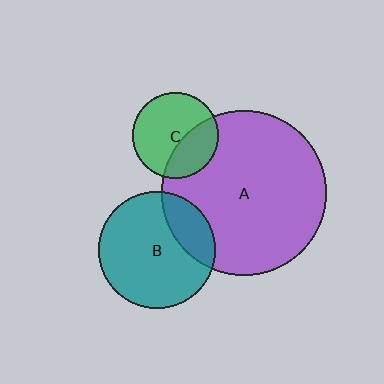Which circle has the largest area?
Circle A (purple).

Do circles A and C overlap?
Yes.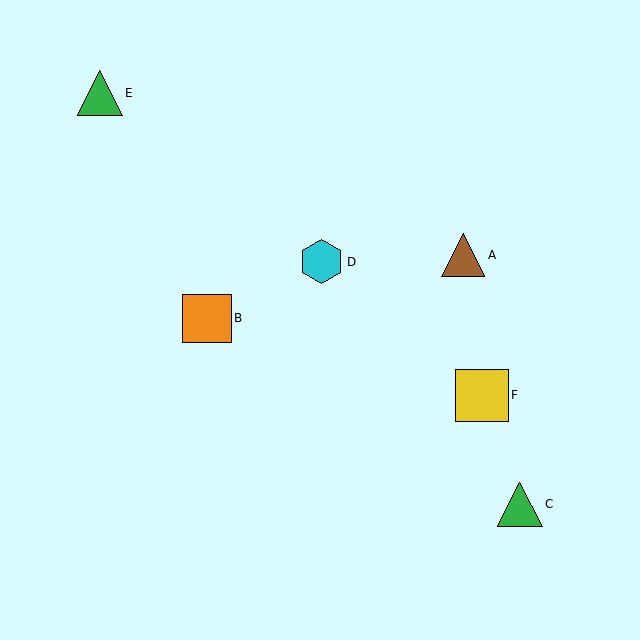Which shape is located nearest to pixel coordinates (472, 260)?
The brown triangle (labeled A) at (463, 255) is nearest to that location.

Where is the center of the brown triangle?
The center of the brown triangle is at (463, 255).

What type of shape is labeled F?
Shape F is a yellow square.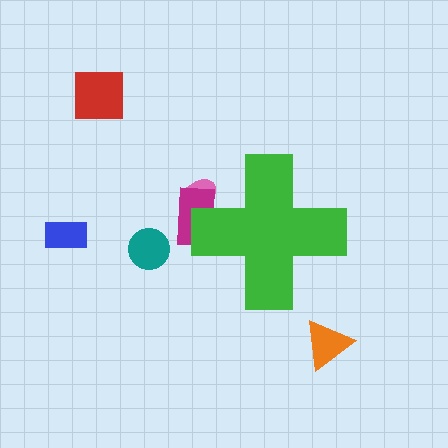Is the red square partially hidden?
No, the red square is fully visible.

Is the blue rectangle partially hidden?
No, the blue rectangle is fully visible.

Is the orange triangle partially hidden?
No, the orange triangle is fully visible.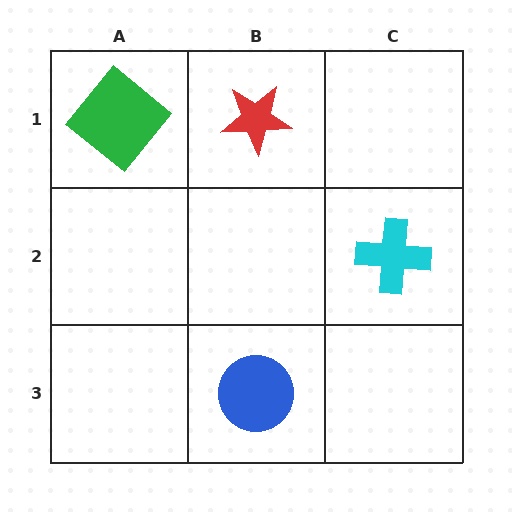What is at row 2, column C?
A cyan cross.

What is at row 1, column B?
A red star.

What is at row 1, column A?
A green diamond.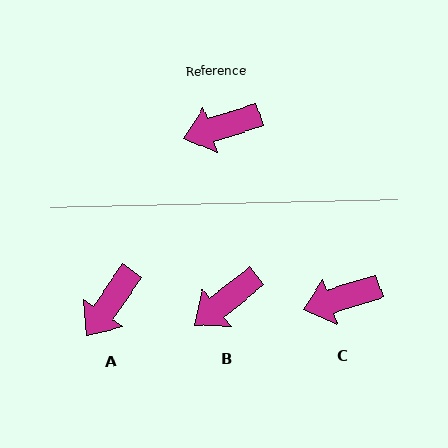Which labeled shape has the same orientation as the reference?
C.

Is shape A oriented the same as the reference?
No, it is off by about 38 degrees.